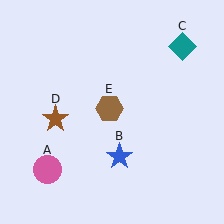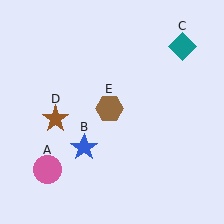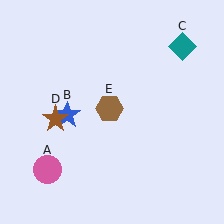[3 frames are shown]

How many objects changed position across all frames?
1 object changed position: blue star (object B).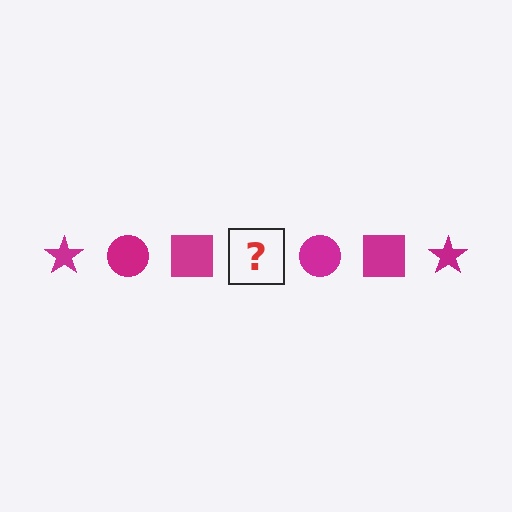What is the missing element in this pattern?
The missing element is a magenta star.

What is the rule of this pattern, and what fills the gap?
The rule is that the pattern cycles through star, circle, square shapes in magenta. The gap should be filled with a magenta star.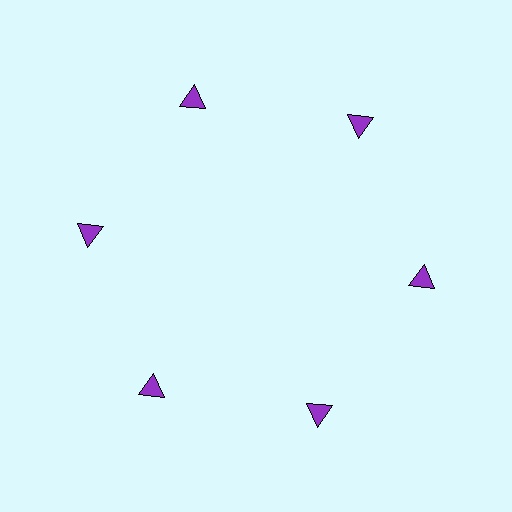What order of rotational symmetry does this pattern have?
This pattern has 6-fold rotational symmetry.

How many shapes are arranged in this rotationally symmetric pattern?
There are 6 shapes, arranged in 6 groups of 1.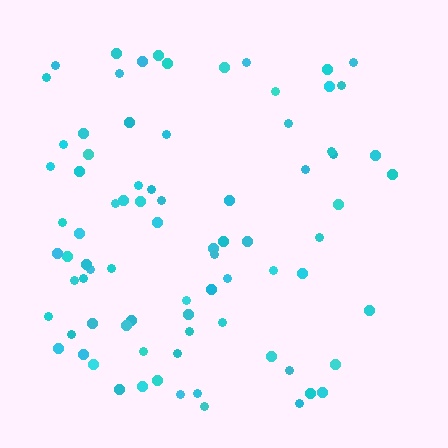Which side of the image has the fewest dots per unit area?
The right.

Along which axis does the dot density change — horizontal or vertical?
Horizontal.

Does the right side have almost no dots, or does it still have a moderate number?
Still a moderate number, just noticeably fewer than the left.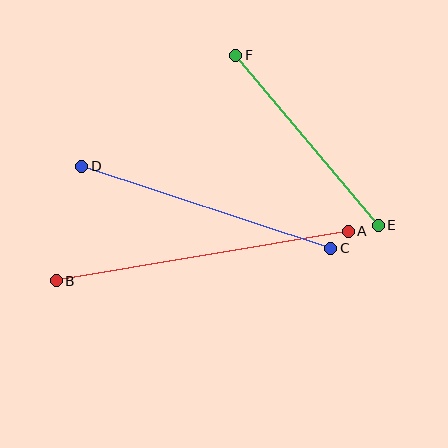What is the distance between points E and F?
The distance is approximately 222 pixels.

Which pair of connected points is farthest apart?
Points A and B are farthest apart.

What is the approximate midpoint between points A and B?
The midpoint is at approximately (202, 256) pixels.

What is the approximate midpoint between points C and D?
The midpoint is at approximately (206, 207) pixels.